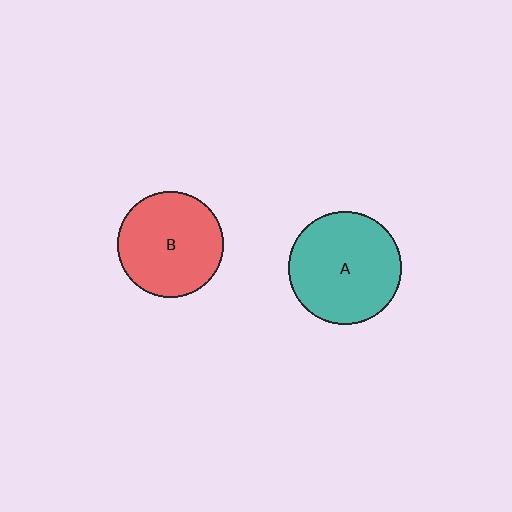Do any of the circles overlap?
No, none of the circles overlap.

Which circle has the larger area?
Circle A (teal).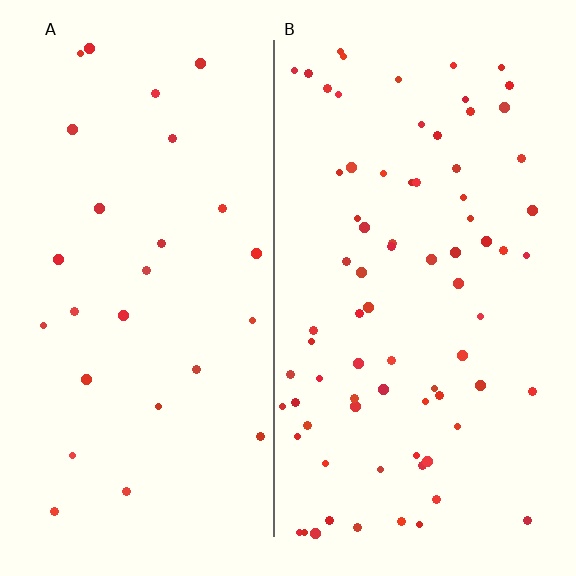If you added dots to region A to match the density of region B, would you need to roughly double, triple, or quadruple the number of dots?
Approximately triple.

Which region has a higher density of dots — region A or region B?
B (the right).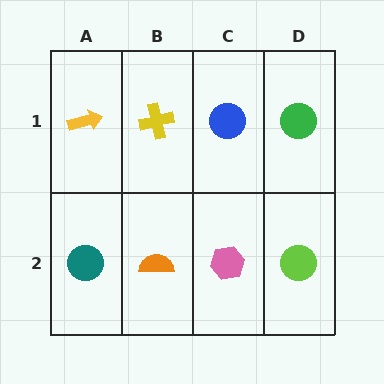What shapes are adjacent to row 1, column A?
A teal circle (row 2, column A), a yellow cross (row 1, column B).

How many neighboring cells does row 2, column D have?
2.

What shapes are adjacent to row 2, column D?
A green circle (row 1, column D), a pink hexagon (row 2, column C).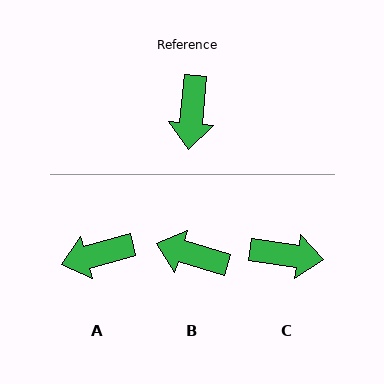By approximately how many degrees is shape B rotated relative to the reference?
Approximately 102 degrees clockwise.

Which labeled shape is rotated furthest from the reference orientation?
B, about 102 degrees away.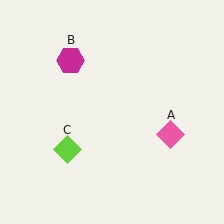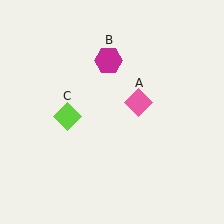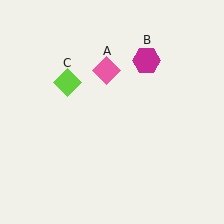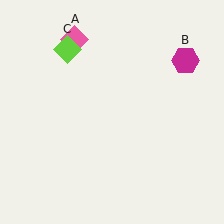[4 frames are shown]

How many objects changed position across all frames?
3 objects changed position: pink diamond (object A), magenta hexagon (object B), lime diamond (object C).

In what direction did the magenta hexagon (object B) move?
The magenta hexagon (object B) moved right.